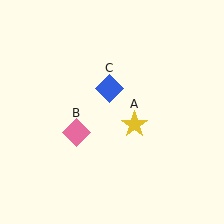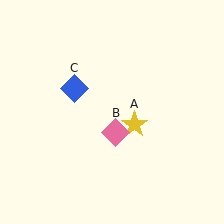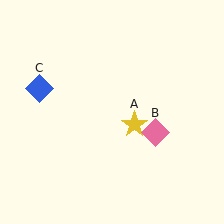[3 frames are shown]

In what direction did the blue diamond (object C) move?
The blue diamond (object C) moved left.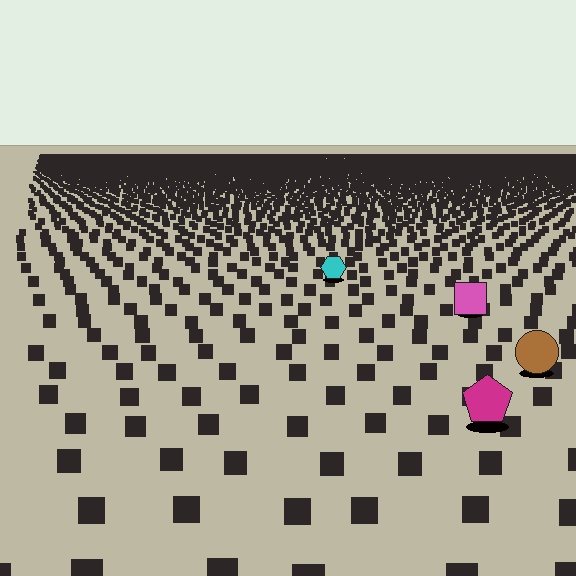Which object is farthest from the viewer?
The cyan hexagon is farthest from the viewer. It appears smaller and the ground texture around it is denser.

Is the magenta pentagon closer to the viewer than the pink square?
Yes. The magenta pentagon is closer — you can tell from the texture gradient: the ground texture is coarser near it.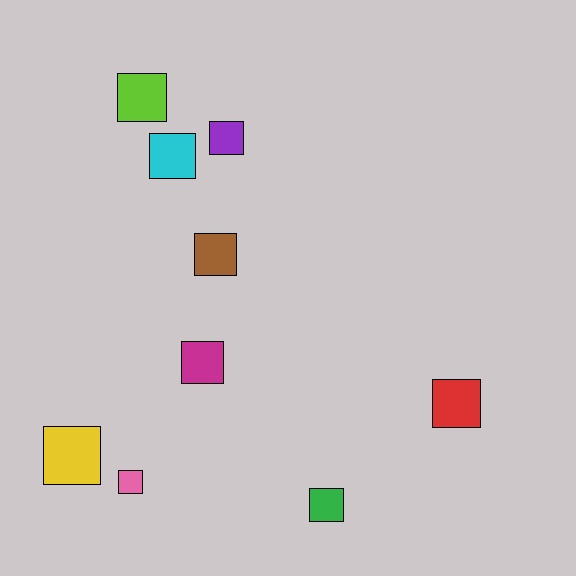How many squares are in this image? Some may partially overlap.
There are 9 squares.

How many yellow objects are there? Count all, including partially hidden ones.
There is 1 yellow object.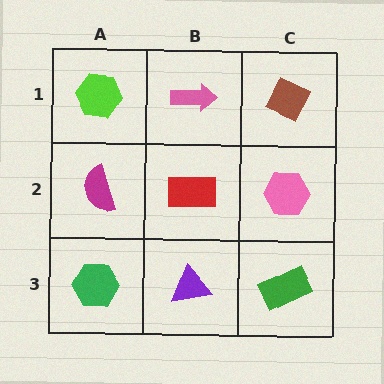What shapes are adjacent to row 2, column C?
A brown diamond (row 1, column C), a green rectangle (row 3, column C), a red rectangle (row 2, column B).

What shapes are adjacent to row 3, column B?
A red rectangle (row 2, column B), a green hexagon (row 3, column A), a green rectangle (row 3, column C).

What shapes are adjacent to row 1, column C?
A pink hexagon (row 2, column C), a pink arrow (row 1, column B).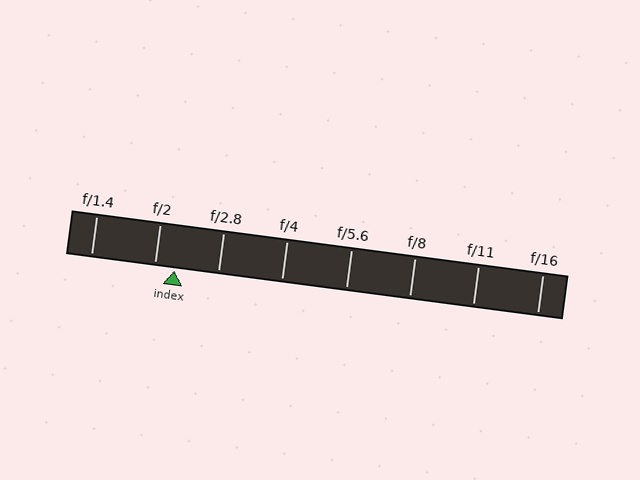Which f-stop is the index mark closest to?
The index mark is closest to f/2.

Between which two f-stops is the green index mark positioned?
The index mark is between f/2 and f/2.8.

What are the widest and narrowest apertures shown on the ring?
The widest aperture shown is f/1.4 and the narrowest is f/16.